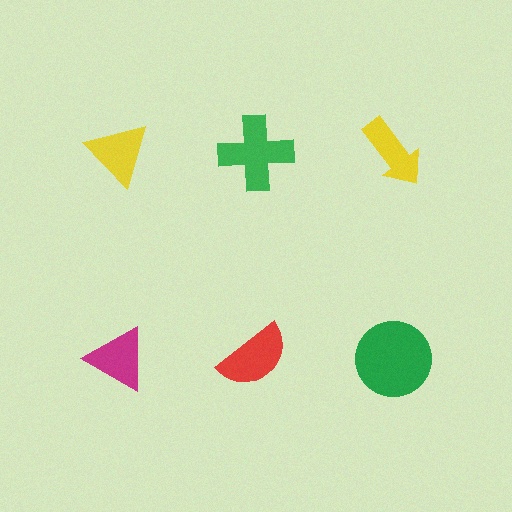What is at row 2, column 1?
A magenta triangle.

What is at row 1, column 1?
A yellow triangle.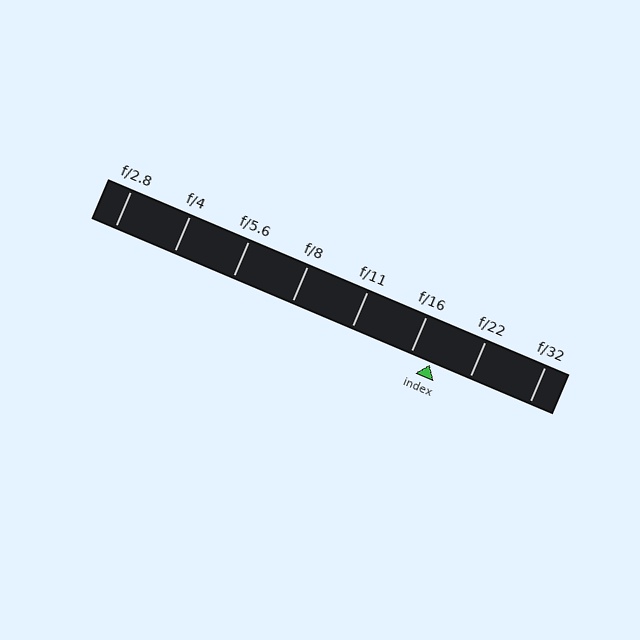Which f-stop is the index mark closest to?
The index mark is closest to f/16.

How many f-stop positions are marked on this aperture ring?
There are 8 f-stop positions marked.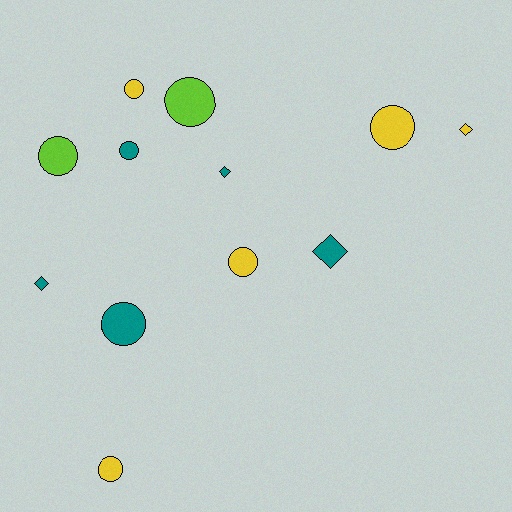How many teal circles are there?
There are 2 teal circles.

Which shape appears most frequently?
Circle, with 8 objects.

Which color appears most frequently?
Yellow, with 5 objects.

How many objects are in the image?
There are 12 objects.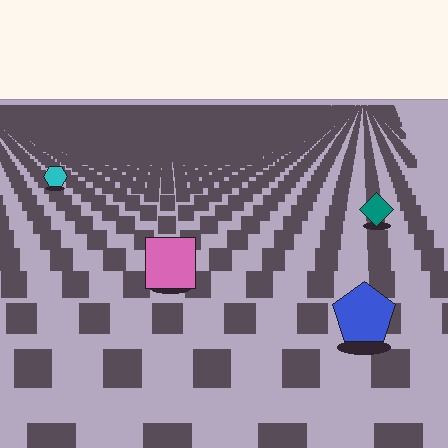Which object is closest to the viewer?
The blue pentagon is closest. The texture marks near it are larger and more spread out.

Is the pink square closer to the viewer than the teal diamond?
Yes. The pink square is closer — you can tell from the texture gradient: the ground texture is coarser near it.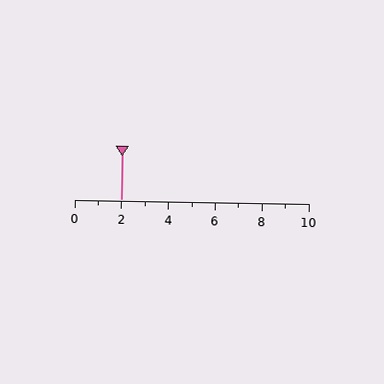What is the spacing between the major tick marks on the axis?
The major ticks are spaced 2 apart.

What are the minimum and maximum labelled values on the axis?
The axis runs from 0 to 10.